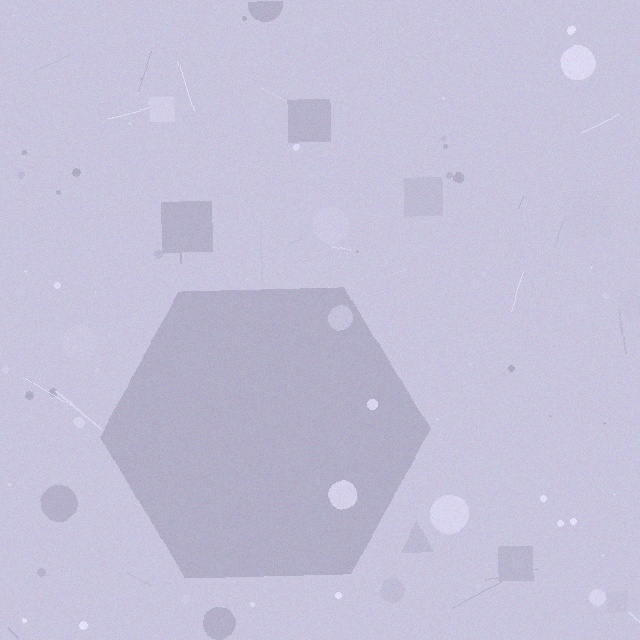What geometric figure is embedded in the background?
A hexagon is embedded in the background.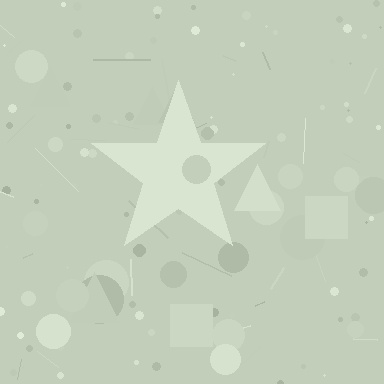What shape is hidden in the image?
A star is hidden in the image.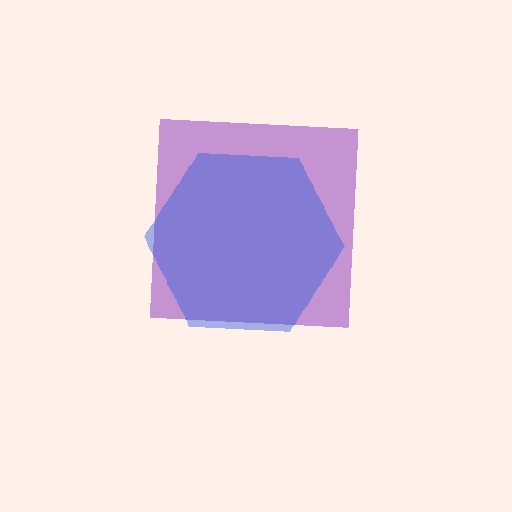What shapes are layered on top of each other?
The layered shapes are: a purple square, a blue hexagon.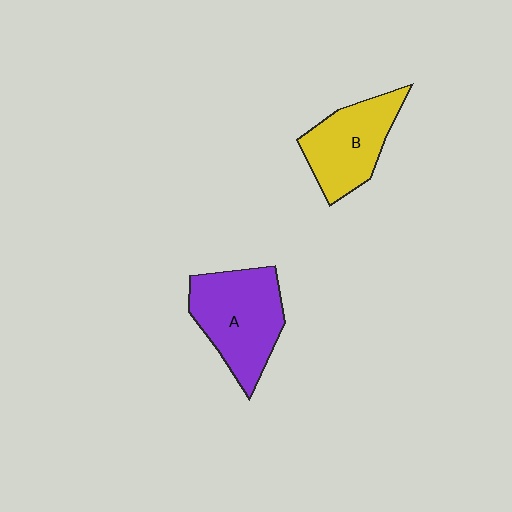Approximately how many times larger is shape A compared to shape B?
Approximately 1.2 times.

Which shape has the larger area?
Shape A (purple).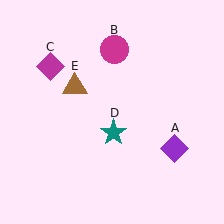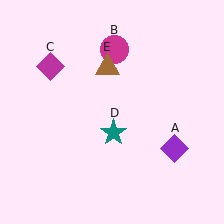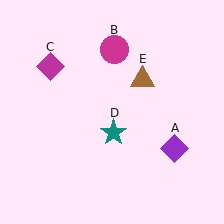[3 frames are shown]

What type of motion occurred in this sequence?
The brown triangle (object E) rotated clockwise around the center of the scene.